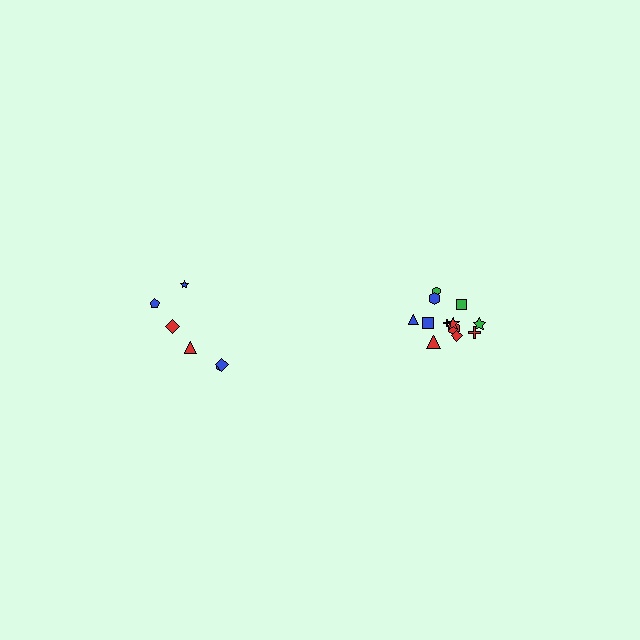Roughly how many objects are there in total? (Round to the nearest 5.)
Roughly 20 objects in total.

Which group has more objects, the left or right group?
The right group.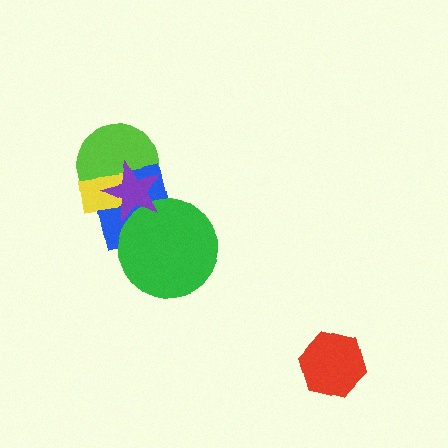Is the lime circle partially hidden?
Yes, it is partially covered by another shape.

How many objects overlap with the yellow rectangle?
3 objects overlap with the yellow rectangle.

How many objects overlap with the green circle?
2 objects overlap with the green circle.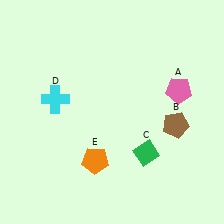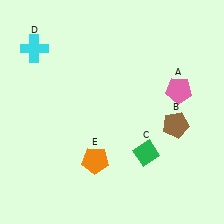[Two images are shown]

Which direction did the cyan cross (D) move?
The cyan cross (D) moved up.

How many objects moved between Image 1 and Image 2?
1 object moved between the two images.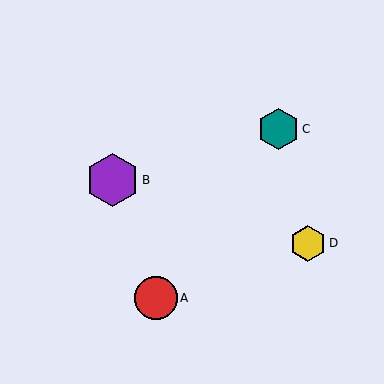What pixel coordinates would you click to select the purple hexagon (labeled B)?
Click at (112, 180) to select the purple hexagon B.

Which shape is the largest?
The purple hexagon (labeled B) is the largest.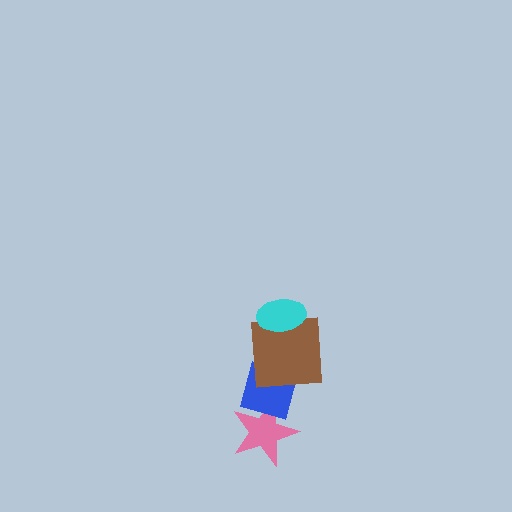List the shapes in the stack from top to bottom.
From top to bottom: the cyan ellipse, the brown square, the blue diamond, the pink star.